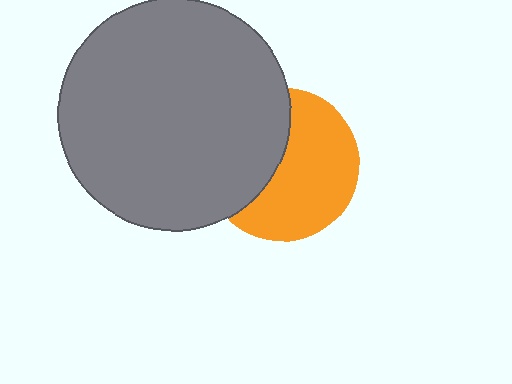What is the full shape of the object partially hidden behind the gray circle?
The partially hidden object is an orange circle.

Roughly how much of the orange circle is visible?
About half of it is visible (roughly 59%).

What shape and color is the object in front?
The object in front is a gray circle.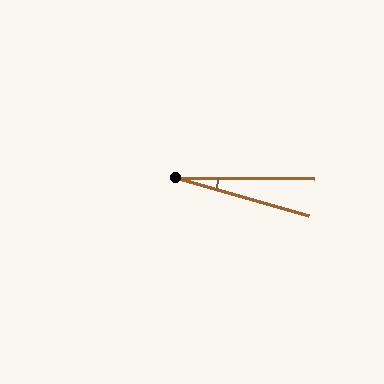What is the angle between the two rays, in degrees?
Approximately 15 degrees.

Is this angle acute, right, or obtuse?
It is acute.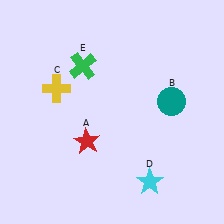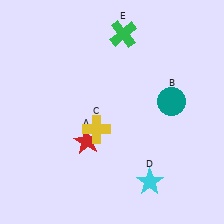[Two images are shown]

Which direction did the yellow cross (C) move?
The yellow cross (C) moved down.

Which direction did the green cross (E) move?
The green cross (E) moved right.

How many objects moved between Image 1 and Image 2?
2 objects moved between the two images.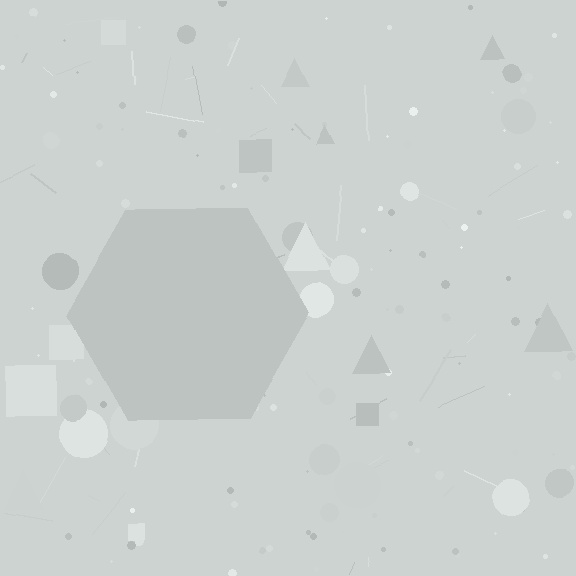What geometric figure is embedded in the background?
A hexagon is embedded in the background.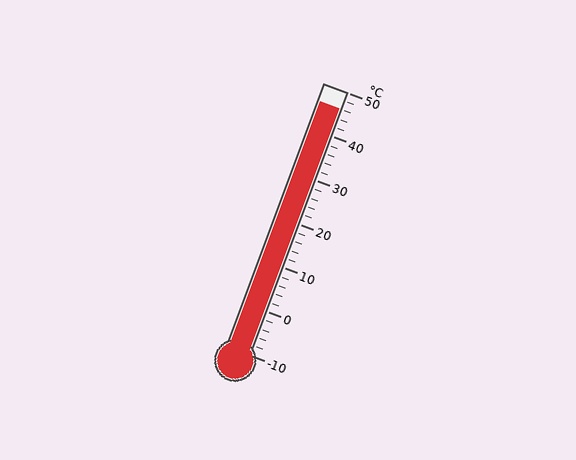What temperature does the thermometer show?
The thermometer shows approximately 46°C.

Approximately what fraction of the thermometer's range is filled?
The thermometer is filled to approximately 95% of its range.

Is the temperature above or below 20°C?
The temperature is above 20°C.